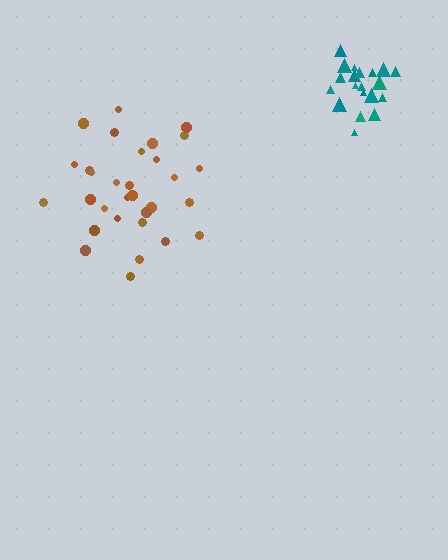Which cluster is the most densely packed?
Teal.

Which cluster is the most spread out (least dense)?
Brown.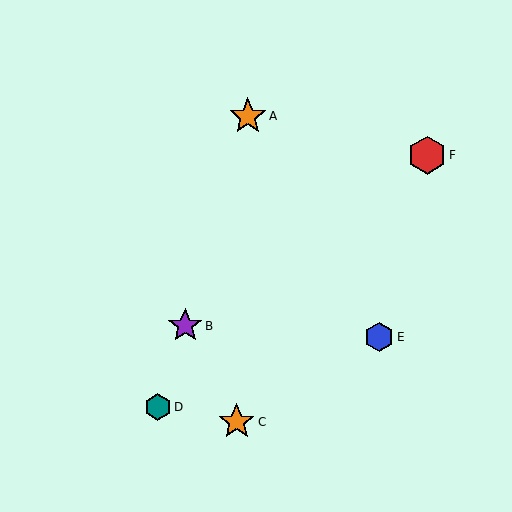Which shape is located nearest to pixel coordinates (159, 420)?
The teal hexagon (labeled D) at (158, 407) is nearest to that location.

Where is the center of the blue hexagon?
The center of the blue hexagon is at (379, 337).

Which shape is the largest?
The red hexagon (labeled F) is the largest.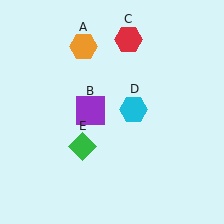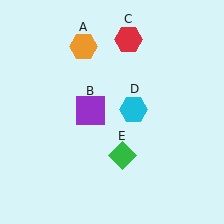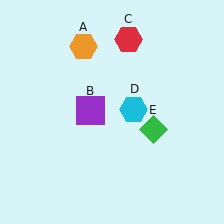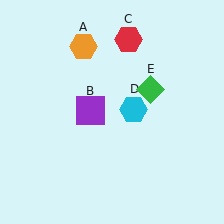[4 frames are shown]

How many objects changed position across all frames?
1 object changed position: green diamond (object E).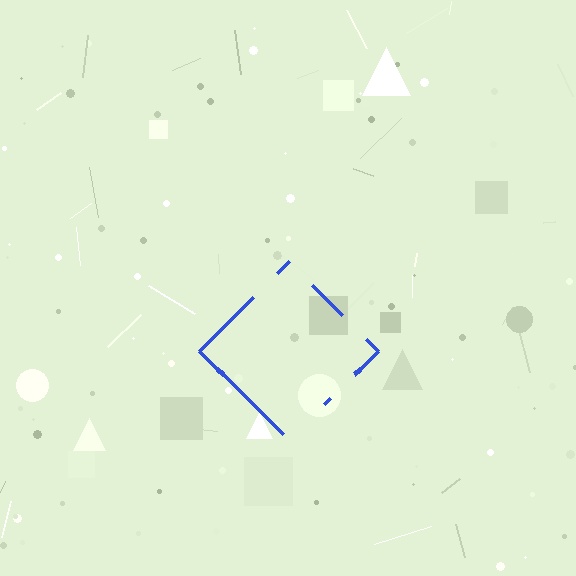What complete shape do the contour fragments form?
The contour fragments form a diamond.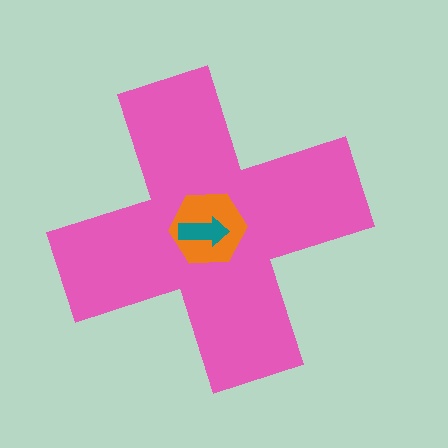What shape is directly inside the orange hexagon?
The teal arrow.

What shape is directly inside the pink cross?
The orange hexagon.